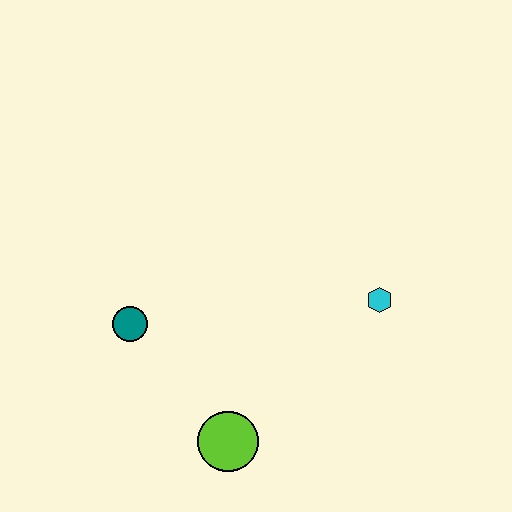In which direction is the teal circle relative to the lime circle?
The teal circle is above the lime circle.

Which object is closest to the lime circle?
The teal circle is closest to the lime circle.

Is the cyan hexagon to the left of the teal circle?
No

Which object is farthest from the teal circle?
The cyan hexagon is farthest from the teal circle.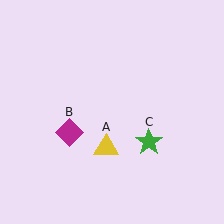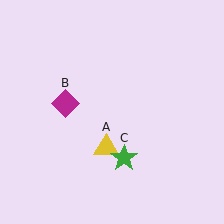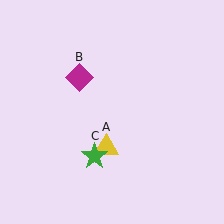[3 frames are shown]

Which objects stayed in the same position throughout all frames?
Yellow triangle (object A) remained stationary.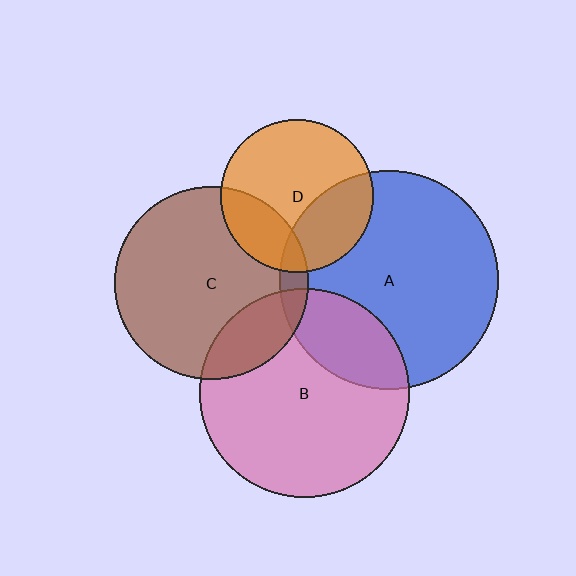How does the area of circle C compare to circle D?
Approximately 1.6 times.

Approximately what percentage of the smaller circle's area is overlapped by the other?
Approximately 5%.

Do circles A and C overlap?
Yes.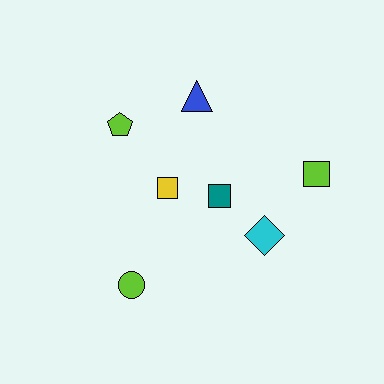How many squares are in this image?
There are 3 squares.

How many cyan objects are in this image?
There is 1 cyan object.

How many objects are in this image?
There are 7 objects.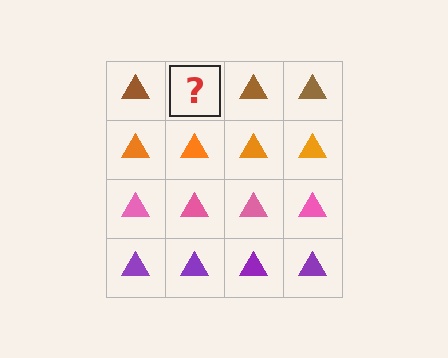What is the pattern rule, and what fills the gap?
The rule is that each row has a consistent color. The gap should be filled with a brown triangle.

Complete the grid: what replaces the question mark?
The question mark should be replaced with a brown triangle.